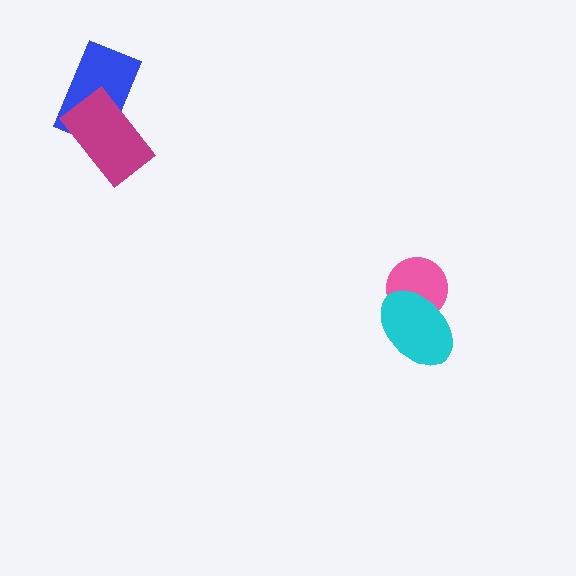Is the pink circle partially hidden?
Yes, it is partially covered by another shape.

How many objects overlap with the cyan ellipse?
1 object overlaps with the cyan ellipse.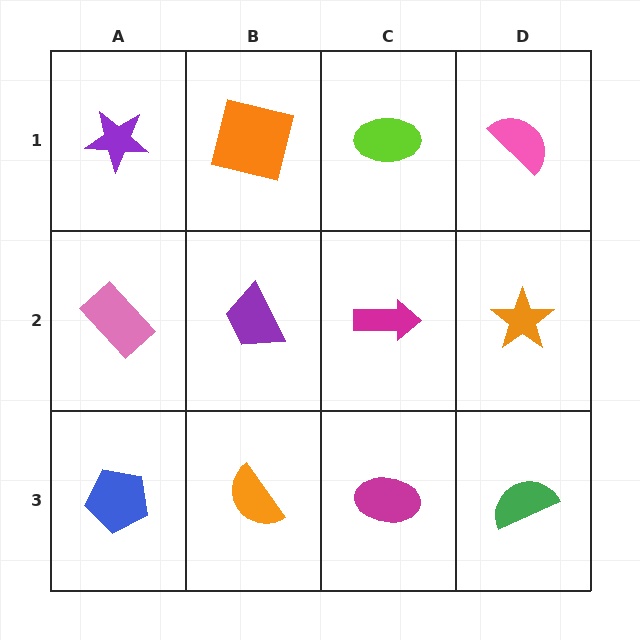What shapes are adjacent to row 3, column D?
An orange star (row 2, column D), a magenta ellipse (row 3, column C).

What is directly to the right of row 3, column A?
An orange semicircle.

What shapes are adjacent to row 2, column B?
An orange square (row 1, column B), an orange semicircle (row 3, column B), a pink rectangle (row 2, column A), a magenta arrow (row 2, column C).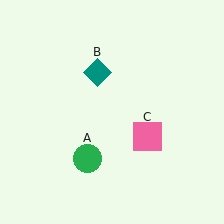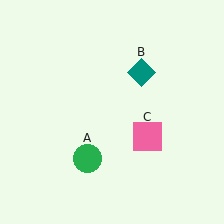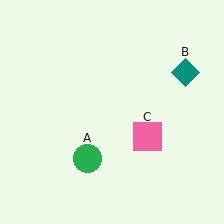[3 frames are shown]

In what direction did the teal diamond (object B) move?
The teal diamond (object B) moved right.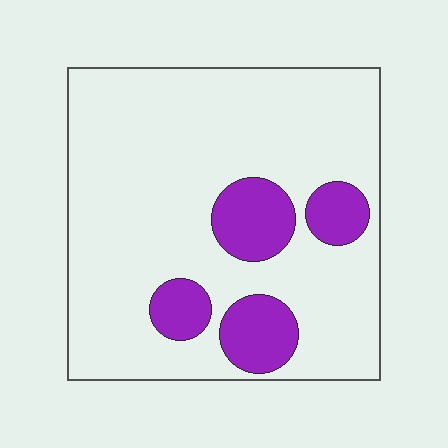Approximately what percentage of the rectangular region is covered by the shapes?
Approximately 15%.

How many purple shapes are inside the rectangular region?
4.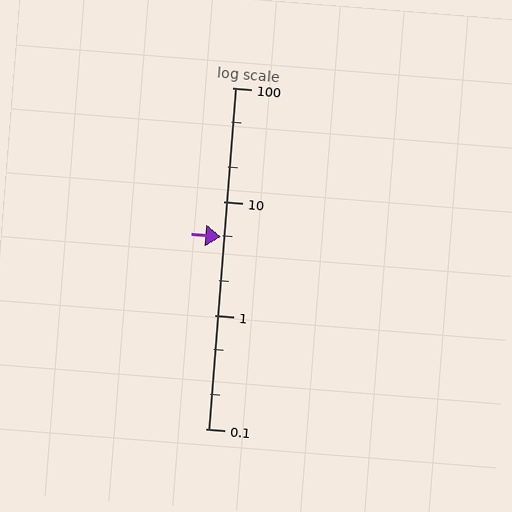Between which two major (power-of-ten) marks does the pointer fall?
The pointer is between 1 and 10.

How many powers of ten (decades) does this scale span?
The scale spans 3 decades, from 0.1 to 100.